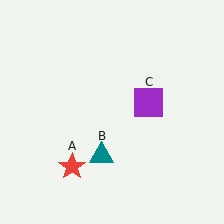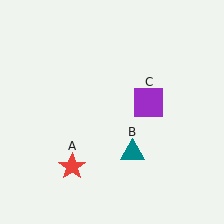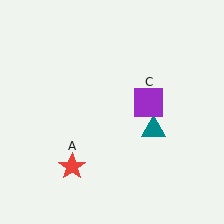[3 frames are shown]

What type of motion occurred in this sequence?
The teal triangle (object B) rotated counterclockwise around the center of the scene.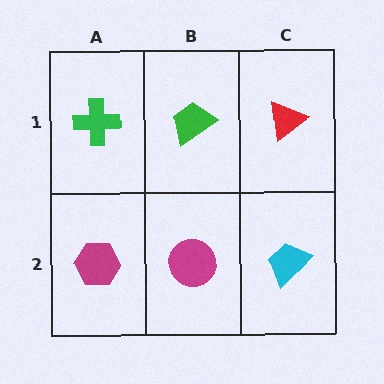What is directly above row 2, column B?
A green trapezoid.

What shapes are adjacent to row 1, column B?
A magenta circle (row 2, column B), a green cross (row 1, column A), a red triangle (row 1, column C).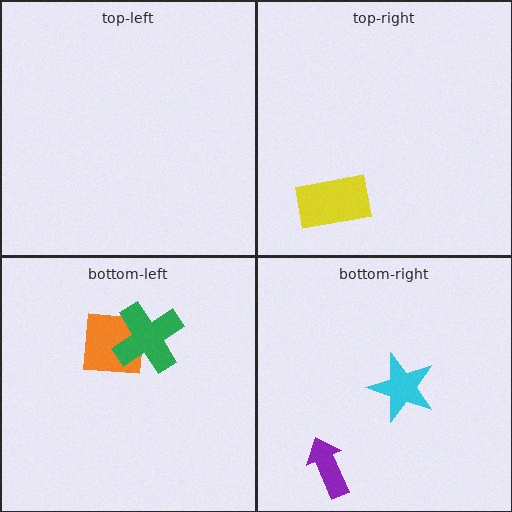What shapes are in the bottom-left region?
The orange square, the green cross.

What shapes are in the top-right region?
The yellow rectangle.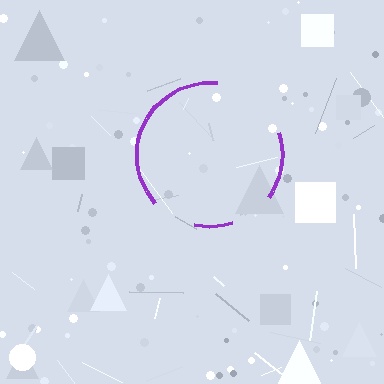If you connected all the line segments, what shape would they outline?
They would outline a circle.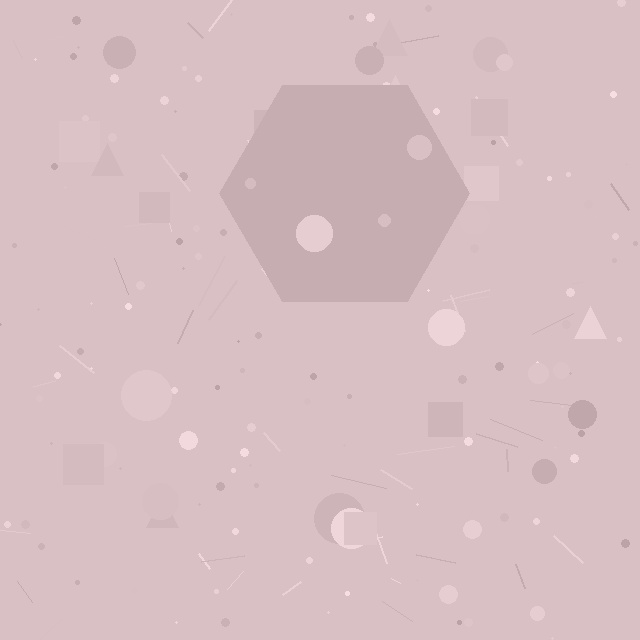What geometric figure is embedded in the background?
A hexagon is embedded in the background.